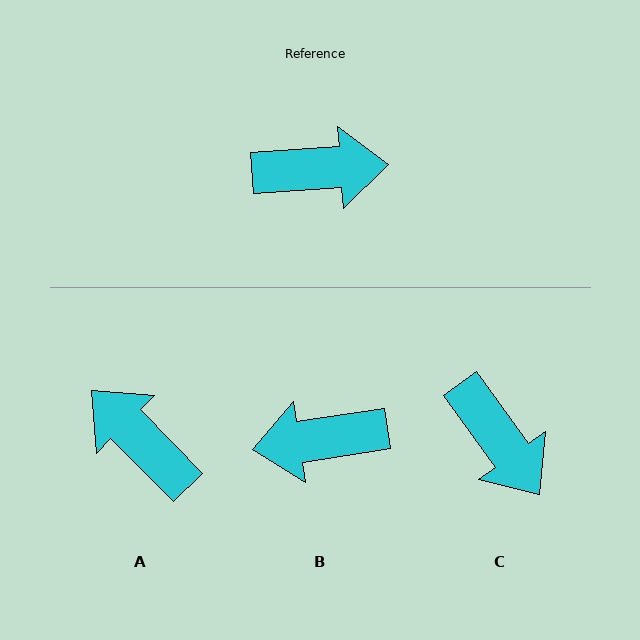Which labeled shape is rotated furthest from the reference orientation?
B, about 175 degrees away.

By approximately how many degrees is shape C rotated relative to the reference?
Approximately 58 degrees clockwise.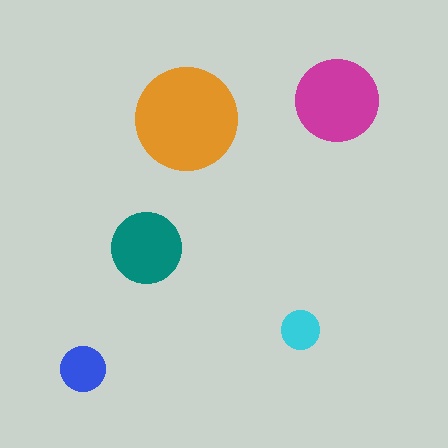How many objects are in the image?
There are 5 objects in the image.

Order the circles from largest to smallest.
the orange one, the magenta one, the teal one, the blue one, the cyan one.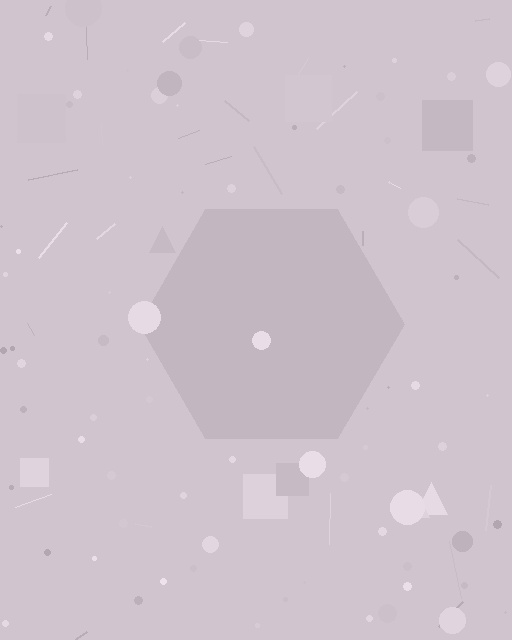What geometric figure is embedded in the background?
A hexagon is embedded in the background.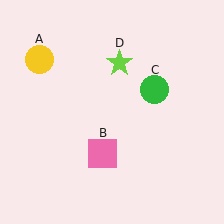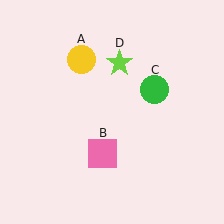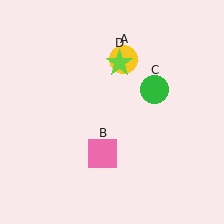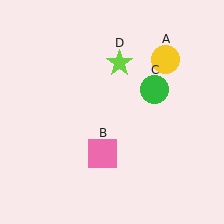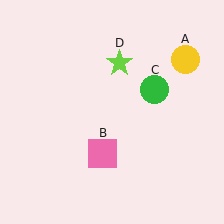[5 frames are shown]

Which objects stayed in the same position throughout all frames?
Pink square (object B) and green circle (object C) and lime star (object D) remained stationary.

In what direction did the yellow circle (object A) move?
The yellow circle (object A) moved right.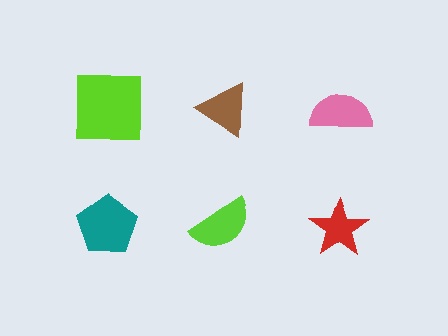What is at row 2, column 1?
A teal pentagon.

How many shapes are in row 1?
3 shapes.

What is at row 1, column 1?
A lime square.